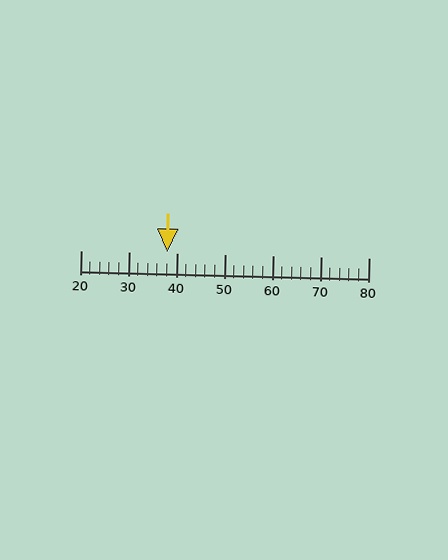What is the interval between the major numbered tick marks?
The major tick marks are spaced 10 units apart.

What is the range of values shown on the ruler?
The ruler shows values from 20 to 80.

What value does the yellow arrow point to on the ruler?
The yellow arrow points to approximately 38.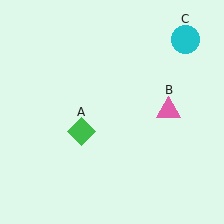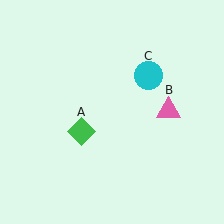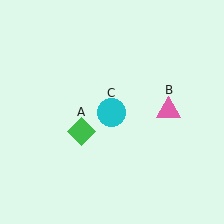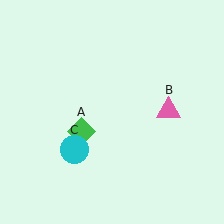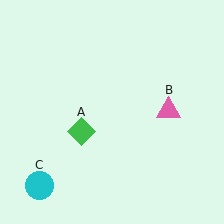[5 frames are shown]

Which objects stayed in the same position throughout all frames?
Green diamond (object A) and pink triangle (object B) remained stationary.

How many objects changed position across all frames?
1 object changed position: cyan circle (object C).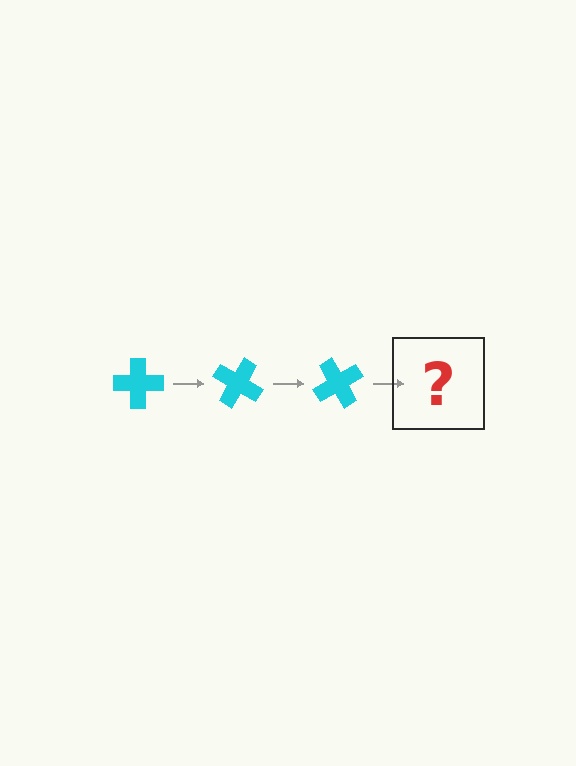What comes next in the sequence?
The next element should be a cyan cross rotated 90 degrees.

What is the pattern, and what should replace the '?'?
The pattern is that the cross rotates 30 degrees each step. The '?' should be a cyan cross rotated 90 degrees.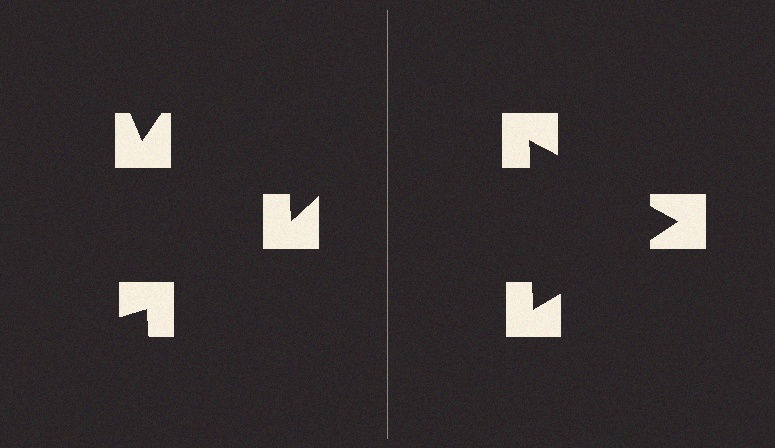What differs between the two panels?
The notched squares are positioned identically on both sides; only the wedge orientations differ. On the right they align to a triangle; on the left they are misaligned.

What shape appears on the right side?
An illusory triangle.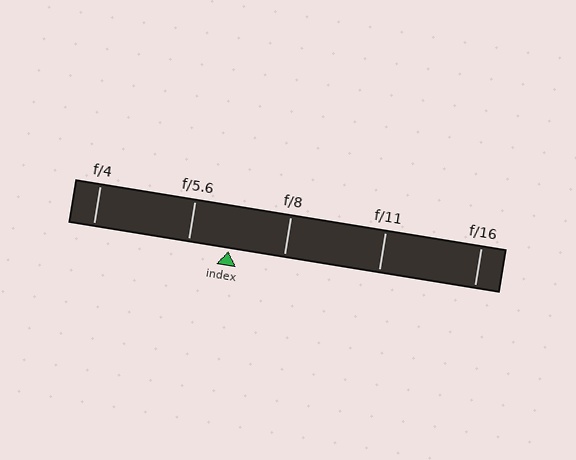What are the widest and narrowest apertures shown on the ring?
The widest aperture shown is f/4 and the narrowest is f/16.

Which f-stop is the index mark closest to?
The index mark is closest to f/5.6.